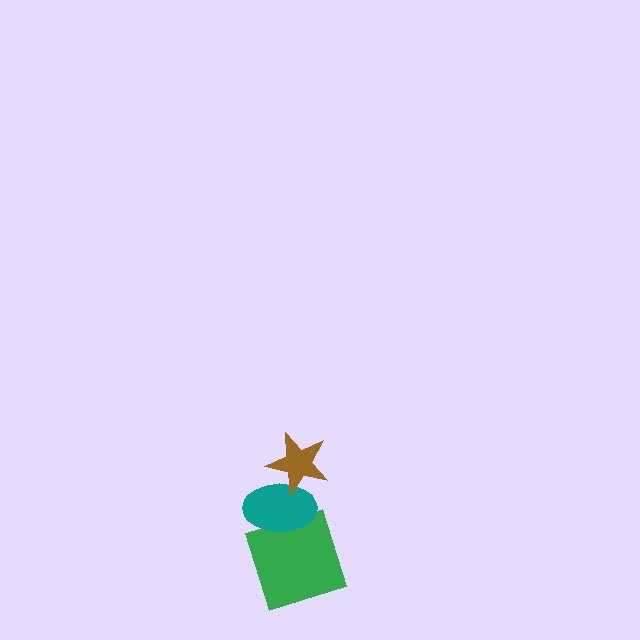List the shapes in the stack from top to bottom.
From top to bottom: the brown star, the teal ellipse, the green square.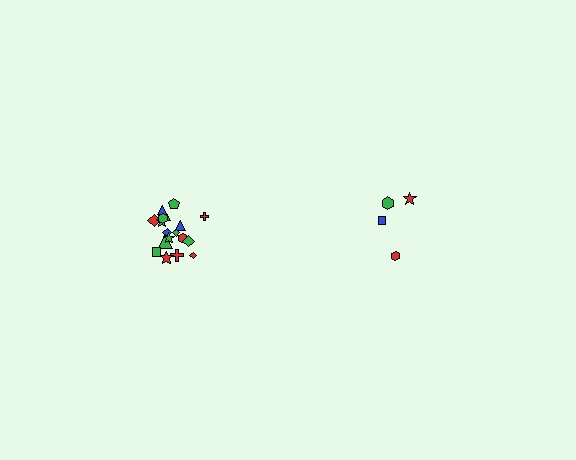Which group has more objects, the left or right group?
The left group.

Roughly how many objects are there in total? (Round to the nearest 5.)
Roughly 20 objects in total.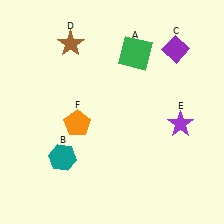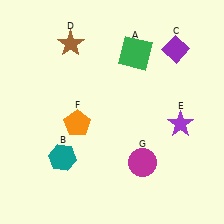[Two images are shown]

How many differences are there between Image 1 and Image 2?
There is 1 difference between the two images.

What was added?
A magenta circle (G) was added in Image 2.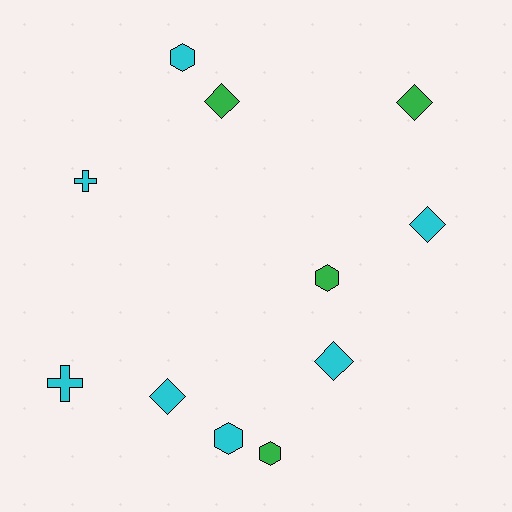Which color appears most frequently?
Cyan, with 7 objects.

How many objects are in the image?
There are 11 objects.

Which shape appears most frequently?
Diamond, with 5 objects.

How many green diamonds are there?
There are 2 green diamonds.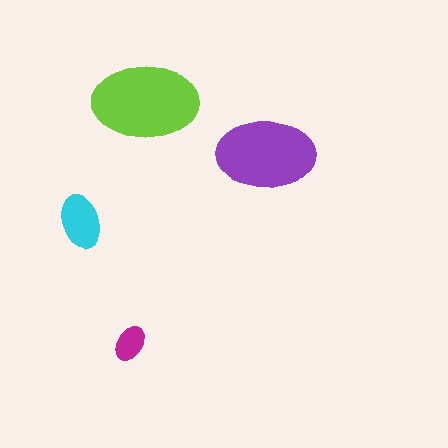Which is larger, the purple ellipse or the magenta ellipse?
The purple one.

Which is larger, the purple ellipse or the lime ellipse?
The lime one.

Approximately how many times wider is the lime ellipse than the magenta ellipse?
About 3 times wider.